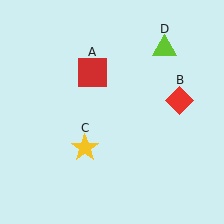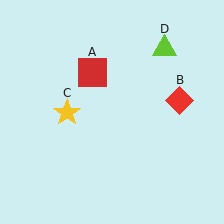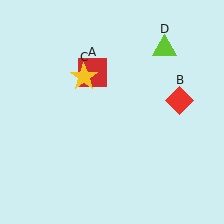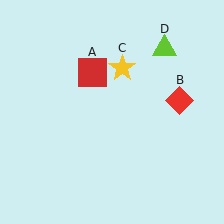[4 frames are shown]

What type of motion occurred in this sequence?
The yellow star (object C) rotated clockwise around the center of the scene.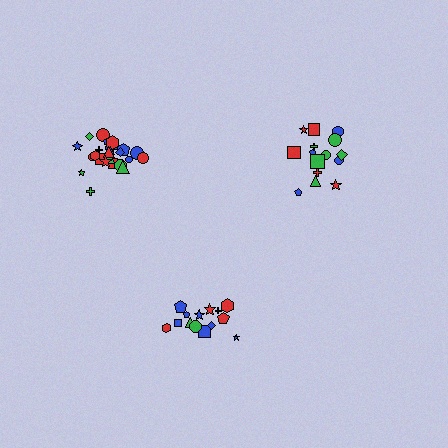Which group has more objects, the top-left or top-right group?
The top-left group.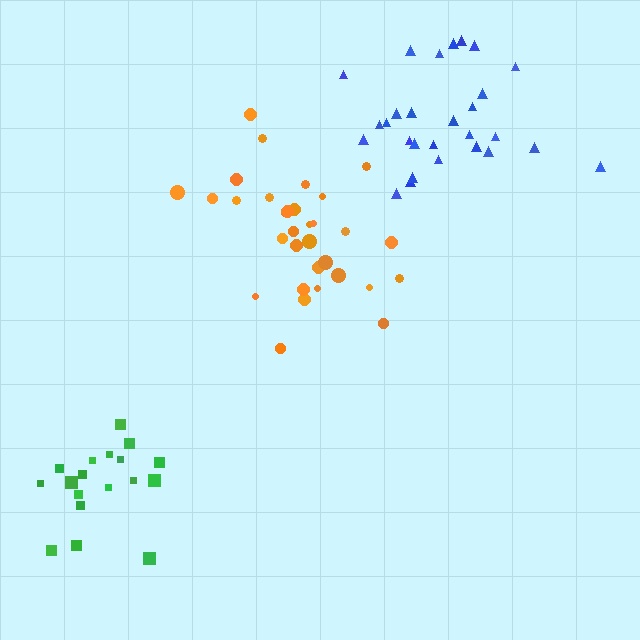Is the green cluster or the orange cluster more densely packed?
Green.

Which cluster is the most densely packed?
Green.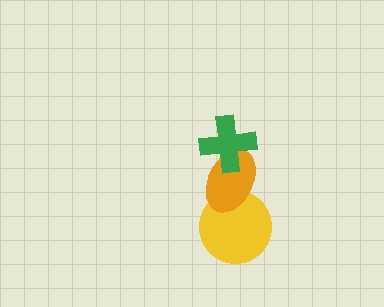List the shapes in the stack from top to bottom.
From top to bottom: the green cross, the orange ellipse, the yellow circle.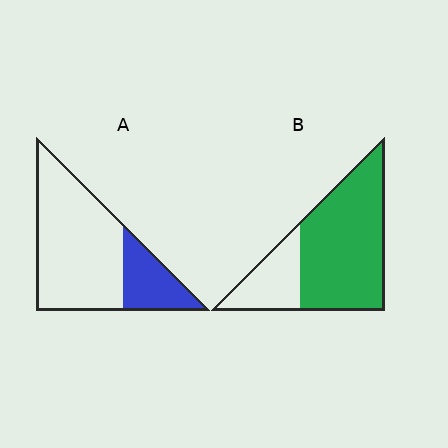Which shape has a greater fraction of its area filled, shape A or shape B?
Shape B.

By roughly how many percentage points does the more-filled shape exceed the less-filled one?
By roughly 50 percentage points (B over A).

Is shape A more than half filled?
No.